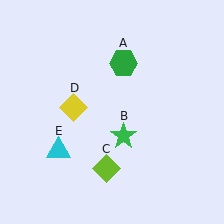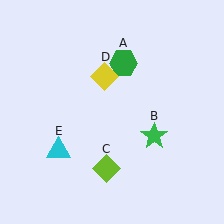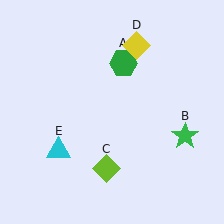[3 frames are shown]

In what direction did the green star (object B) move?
The green star (object B) moved right.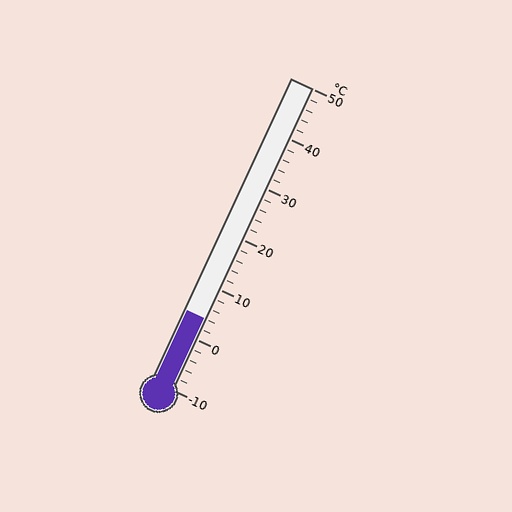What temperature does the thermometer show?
The thermometer shows approximately 4°C.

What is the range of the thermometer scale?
The thermometer scale ranges from -10°C to 50°C.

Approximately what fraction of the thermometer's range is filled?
The thermometer is filled to approximately 25% of its range.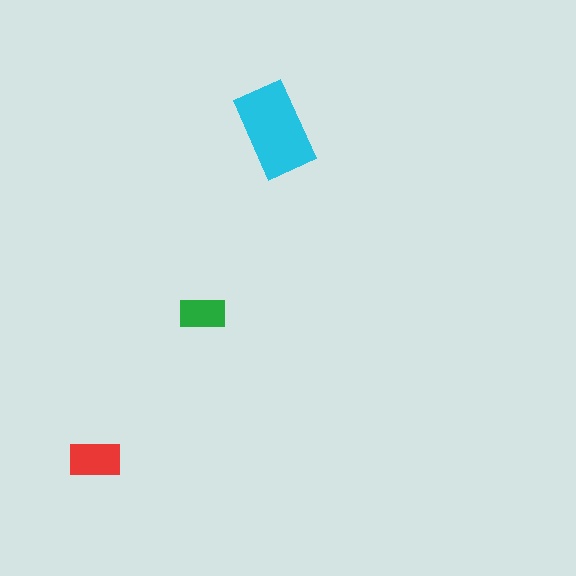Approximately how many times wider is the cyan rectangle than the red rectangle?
About 2 times wider.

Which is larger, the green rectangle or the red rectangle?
The red one.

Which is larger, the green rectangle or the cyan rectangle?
The cyan one.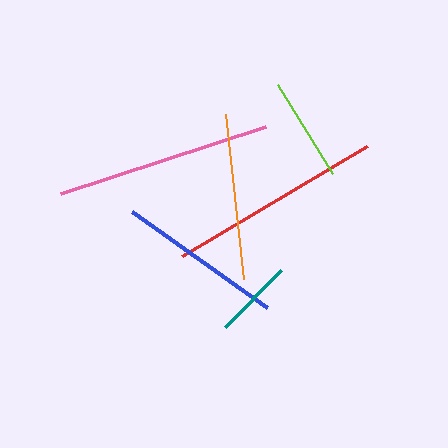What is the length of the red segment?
The red segment is approximately 216 pixels long.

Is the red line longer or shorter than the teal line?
The red line is longer than the teal line.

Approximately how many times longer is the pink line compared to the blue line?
The pink line is approximately 1.3 times the length of the blue line.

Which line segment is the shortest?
The teal line is the shortest at approximately 80 pixels.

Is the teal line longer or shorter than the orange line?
The orange line is longer than the teal line.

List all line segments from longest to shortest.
From longest to shortest: red, pink, orange, blue, lime, teal.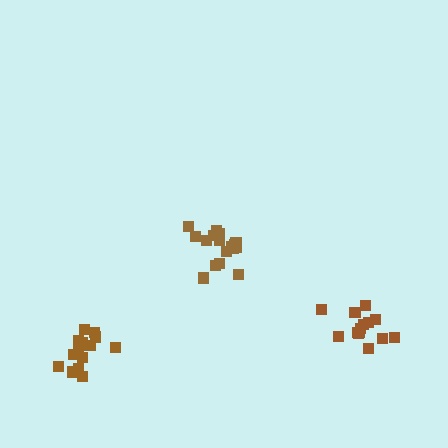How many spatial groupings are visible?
There are 3 spatial groupings.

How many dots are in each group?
Group 1: 14 dots, Group 2: 18 dots, Group 3: 15 dots (47 total).